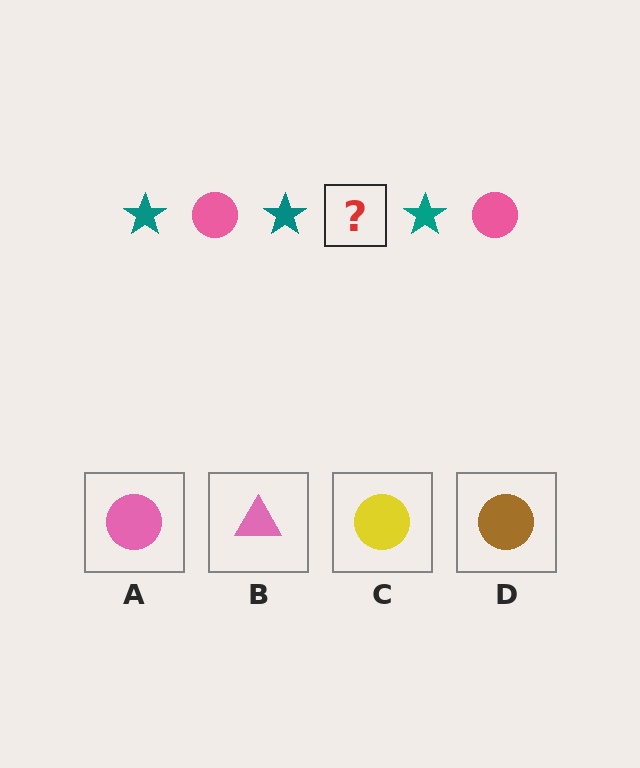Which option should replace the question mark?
Option A.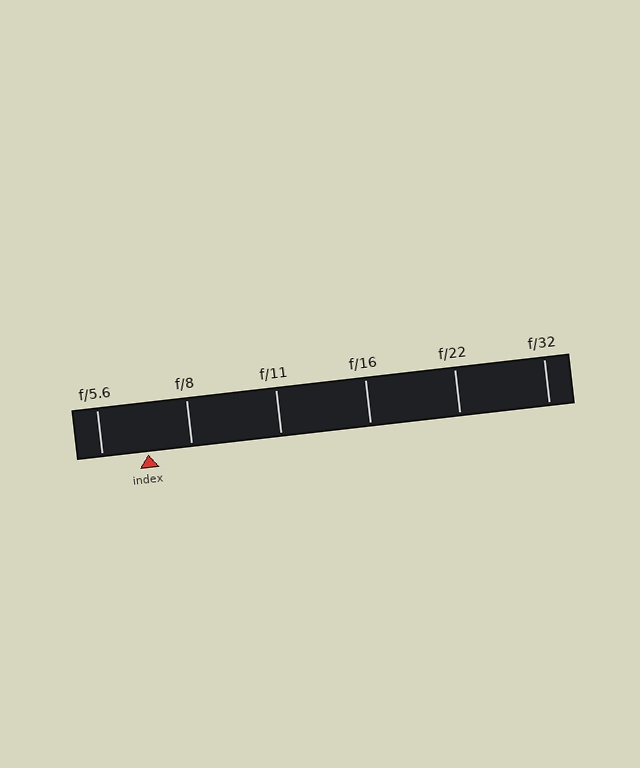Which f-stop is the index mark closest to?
The index mark is closest to f/8.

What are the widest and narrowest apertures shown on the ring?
The widest aperture shown is f/5.6 and the narrowest is f/32.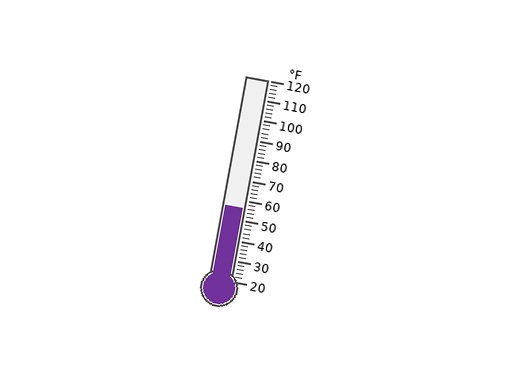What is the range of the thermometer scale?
The thermometer scale ranges from 20°F to 120°F.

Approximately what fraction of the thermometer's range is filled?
The thermometer is filled to approximately 35% of its range.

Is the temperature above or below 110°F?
The temperature is below 110°F.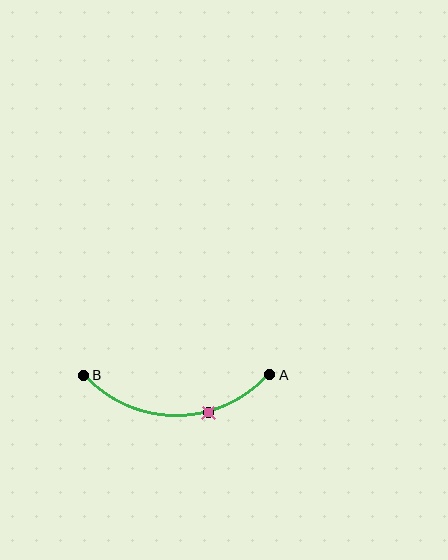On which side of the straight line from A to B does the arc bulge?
The arc bulges below the straight line connecting A and B.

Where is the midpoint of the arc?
The arc midpoint is the point on the curve farthest from the straight line joining A and B. It sits below that line.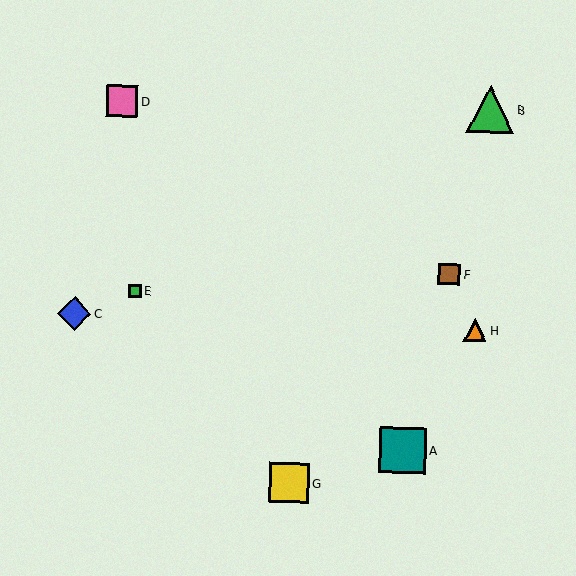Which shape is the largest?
The green triangle (labeled B) is the largest.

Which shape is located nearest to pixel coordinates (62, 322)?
The blue diamond (labeled C) at (74, 313) is nearest to that location.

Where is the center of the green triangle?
The center of the green triangle is at (490, 109).